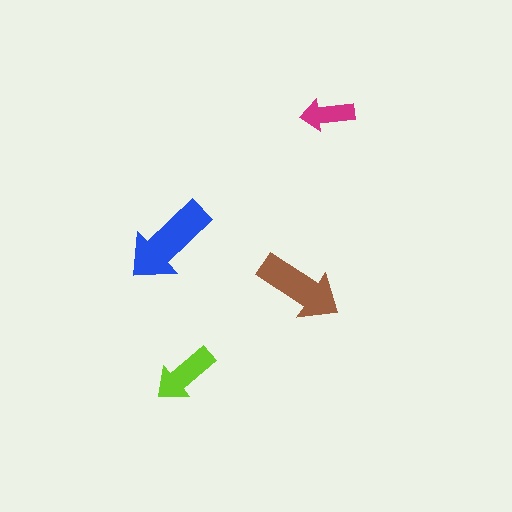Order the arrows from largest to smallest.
the blue one, the brown one, the lime one, the magenta one.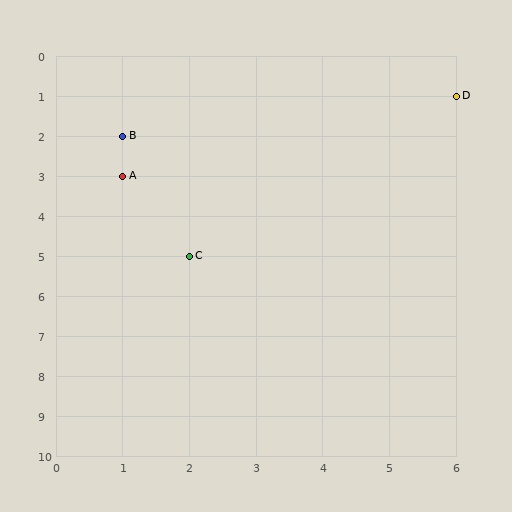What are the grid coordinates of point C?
Point C is at grid coordinates (2, 5).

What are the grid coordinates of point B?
Point B is at grid coordinates (1, 2).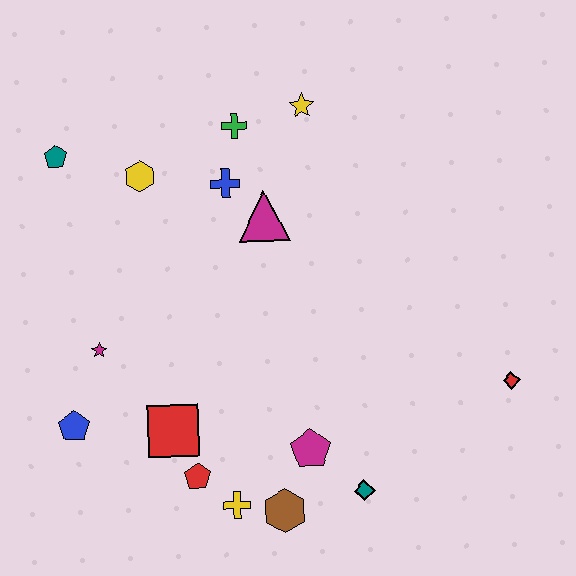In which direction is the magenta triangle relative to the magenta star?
The magenta triangle is to the right of the magenta star.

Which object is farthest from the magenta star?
The red diamond is farthest from the magenta star.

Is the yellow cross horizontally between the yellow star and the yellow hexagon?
Yes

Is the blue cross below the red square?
No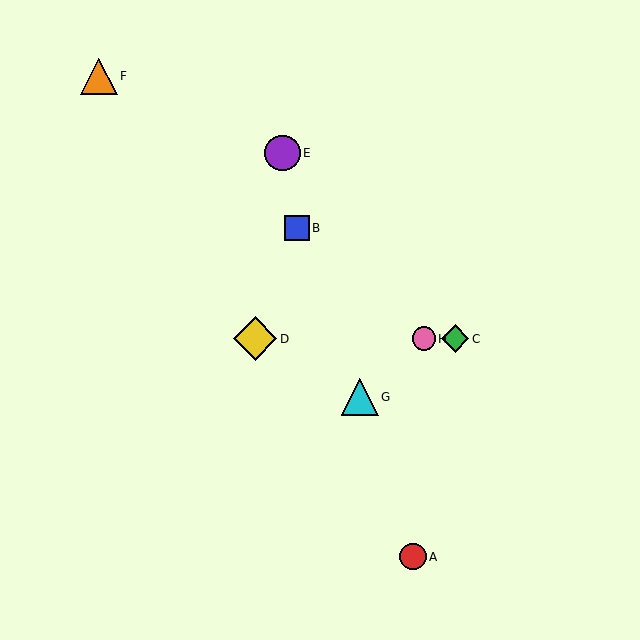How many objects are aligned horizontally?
3 objects (C, D, H) are aligned horizontally.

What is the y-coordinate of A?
Object A is at y≈557.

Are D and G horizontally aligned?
No, D is at y≈339 and G is at y≈397.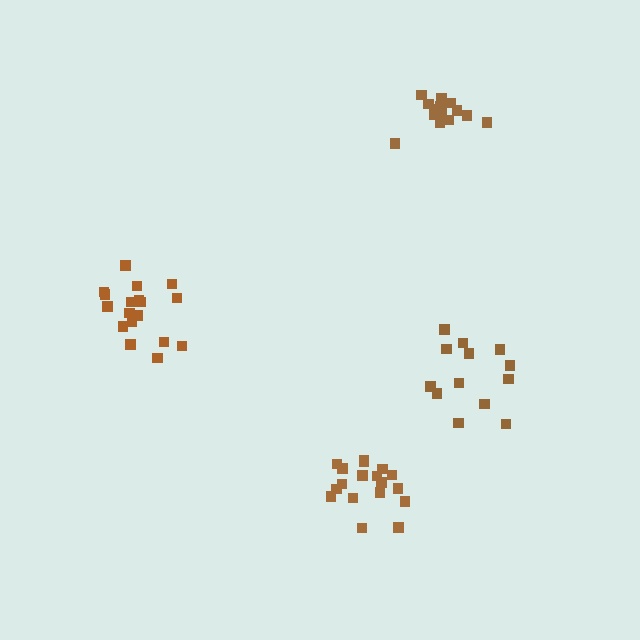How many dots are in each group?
Group 1: 13 dots, Group 2: 15 dots, Group 3: 18 dots, Group 4: 18 dots (64 total).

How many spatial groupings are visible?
There are 4 spatial groupings.